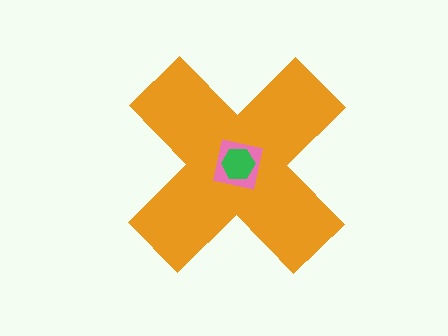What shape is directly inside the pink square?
The green hexagon.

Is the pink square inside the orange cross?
Yes.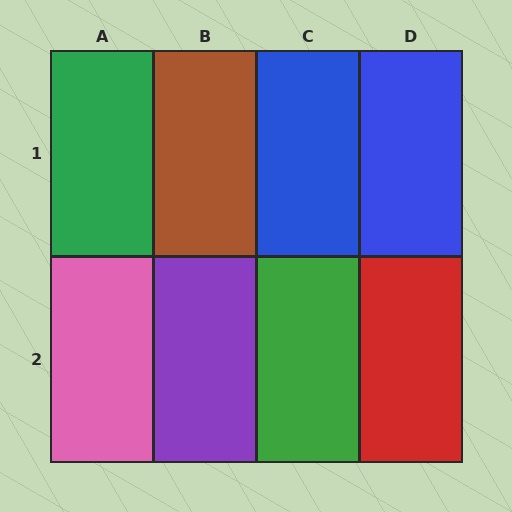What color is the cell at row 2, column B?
Purple.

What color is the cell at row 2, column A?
Pink.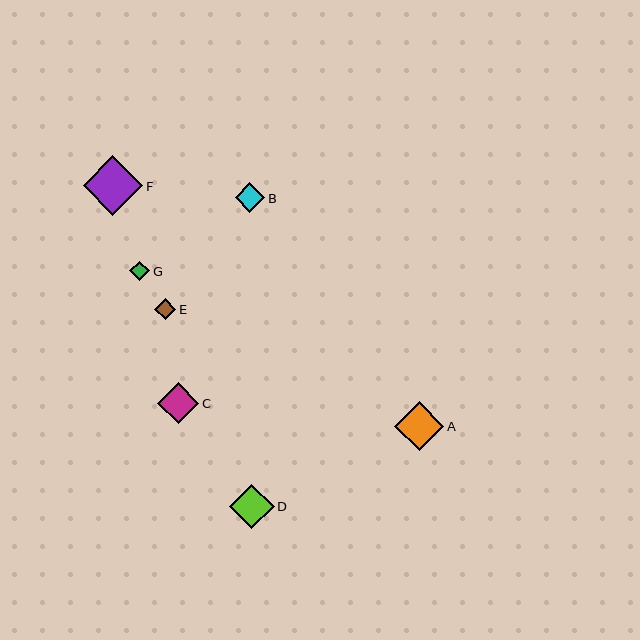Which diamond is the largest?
Diamond F is the largest with a size of approximately 59 pixels.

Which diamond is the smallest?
Diamond G is the smallest with a size of approximately 20 pixels.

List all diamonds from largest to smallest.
From largest to smallest: F, A, D, C, B, E, G.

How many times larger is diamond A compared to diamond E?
Diamond A is approximately 2.3 times the size of diamond E.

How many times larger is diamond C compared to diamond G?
Diamond C is approximately 2.1 times the size of diamond G.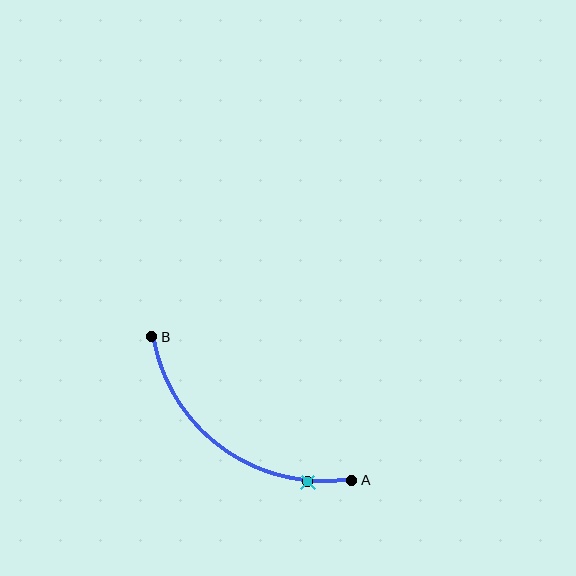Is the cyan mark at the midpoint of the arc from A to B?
No. The cyan mark lies on the arc but is closer to endpoint A. The arc midpoint would be at the point on the curve equidistant along the arc from both A and B.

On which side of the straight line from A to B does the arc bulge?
The arc bulges below and to the left of the straight line connecting A and B.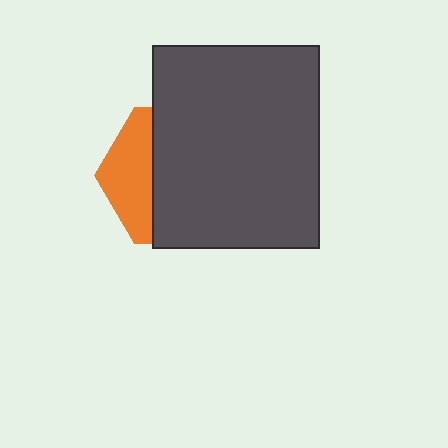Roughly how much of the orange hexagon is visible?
A small part of it is visible (roughly 32%).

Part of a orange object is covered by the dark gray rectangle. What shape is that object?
It is a hexagon.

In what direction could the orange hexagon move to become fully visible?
The orange hexagon could move left. That would shift it out from behind the dark gray rectangle entirely.